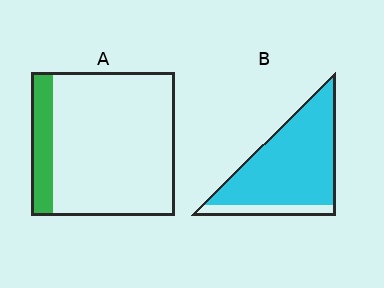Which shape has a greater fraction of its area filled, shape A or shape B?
Shape B.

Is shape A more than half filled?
No.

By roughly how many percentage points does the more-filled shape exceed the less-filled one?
By roughly 70 percentage points (B over A).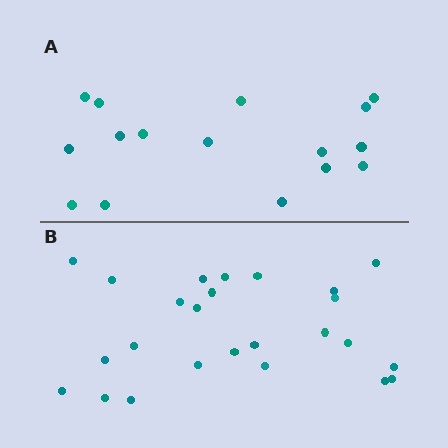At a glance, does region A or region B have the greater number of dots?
Region B (the bottom region) has more dots.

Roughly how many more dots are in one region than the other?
Region B has roughly 8 or so more dots than region A.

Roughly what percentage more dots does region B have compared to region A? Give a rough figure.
About 55% more.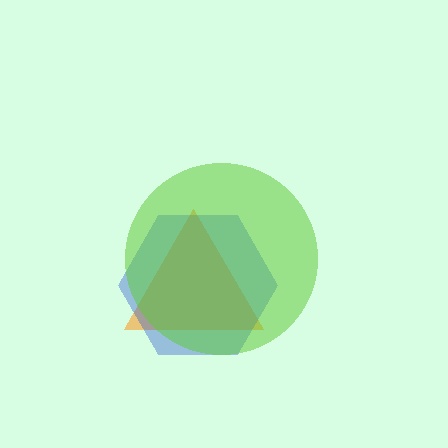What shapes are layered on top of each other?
The layered shapes are: an orange triangle, a blue hexagon, a lime circle.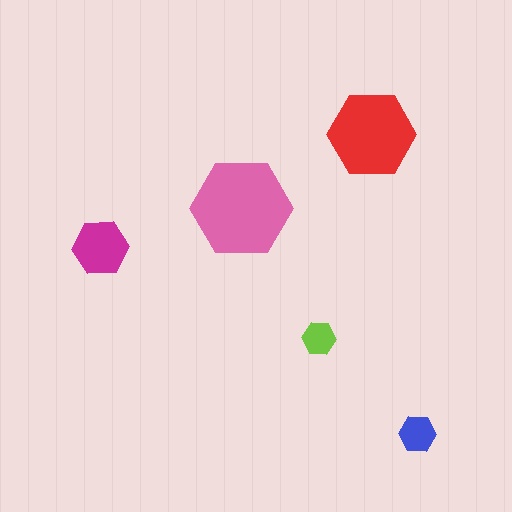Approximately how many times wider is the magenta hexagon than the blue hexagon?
About 1.5 times wider.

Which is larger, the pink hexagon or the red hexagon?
The pink one.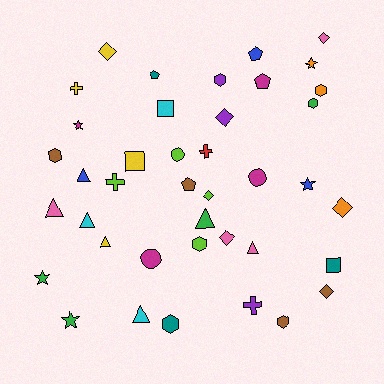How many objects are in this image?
There are 40 objects.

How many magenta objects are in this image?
There are 4 magenta objects.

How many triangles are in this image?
There are 7 triangles.